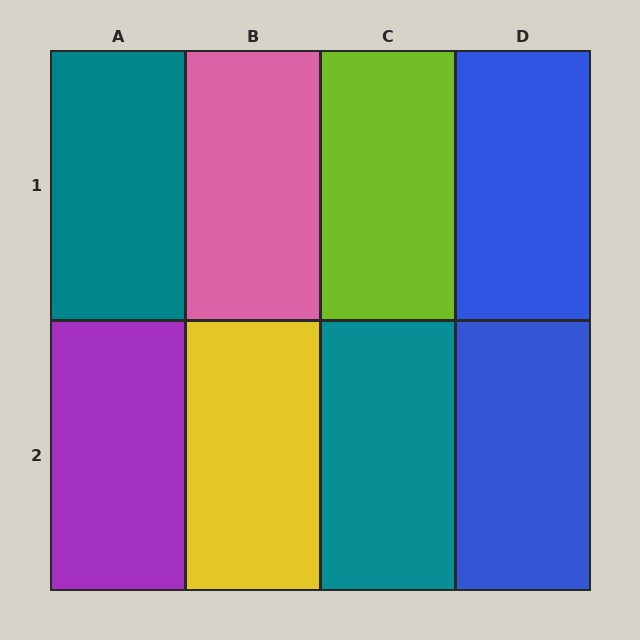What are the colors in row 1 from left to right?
Teal, pink, lime, blue.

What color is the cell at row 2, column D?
Blue.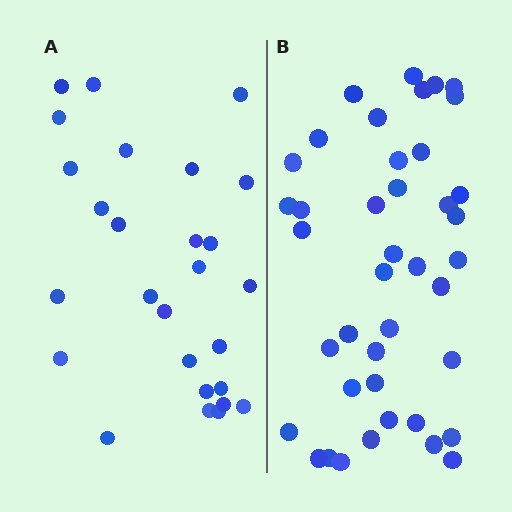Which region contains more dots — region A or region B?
Region B (the right region) has more dots.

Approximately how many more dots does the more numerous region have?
Region B has approximately 15 more dots than region A.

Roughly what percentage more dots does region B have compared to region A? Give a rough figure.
About 50% more.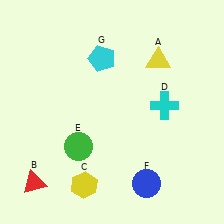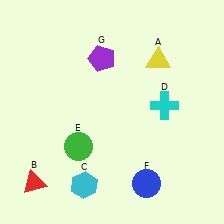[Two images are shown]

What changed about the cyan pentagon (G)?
In Image 1, G is cyan. In Image 2, it changed to purple.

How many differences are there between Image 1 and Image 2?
There are 2 differences between the two images.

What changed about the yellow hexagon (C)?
In Image 1, C is yellow. In Image 2, it changed to cyan.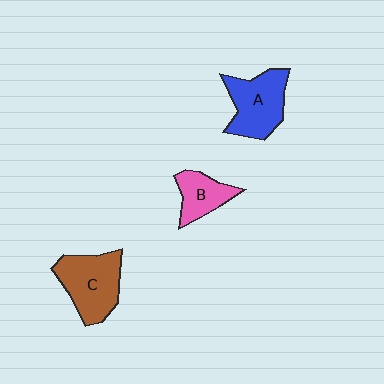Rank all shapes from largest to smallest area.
From largest to smallest: C (brown), A (blue), B (pink).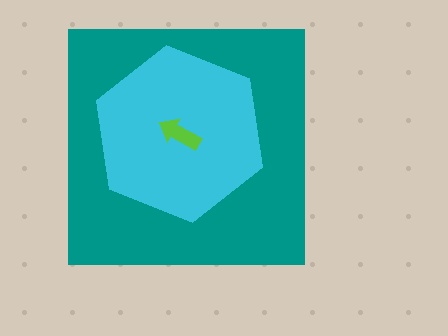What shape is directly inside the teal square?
The cyan hexagon.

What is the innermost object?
The lime arrow.